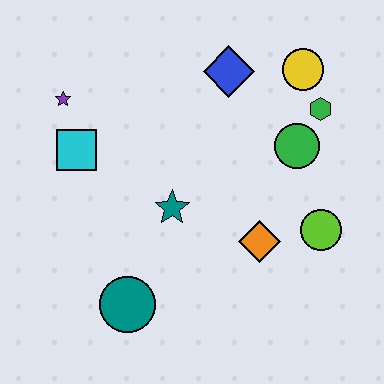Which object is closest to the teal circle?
The teal star is closest to the teal circle.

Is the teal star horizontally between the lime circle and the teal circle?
Yes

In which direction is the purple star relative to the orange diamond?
The purple star is to the left of the orange diamond.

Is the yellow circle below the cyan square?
No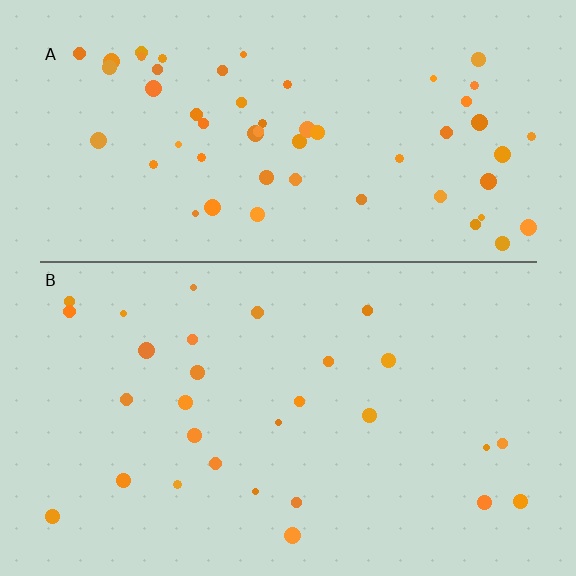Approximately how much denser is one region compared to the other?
Approximately 2.0× — region A over region B.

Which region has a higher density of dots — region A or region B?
A (the top).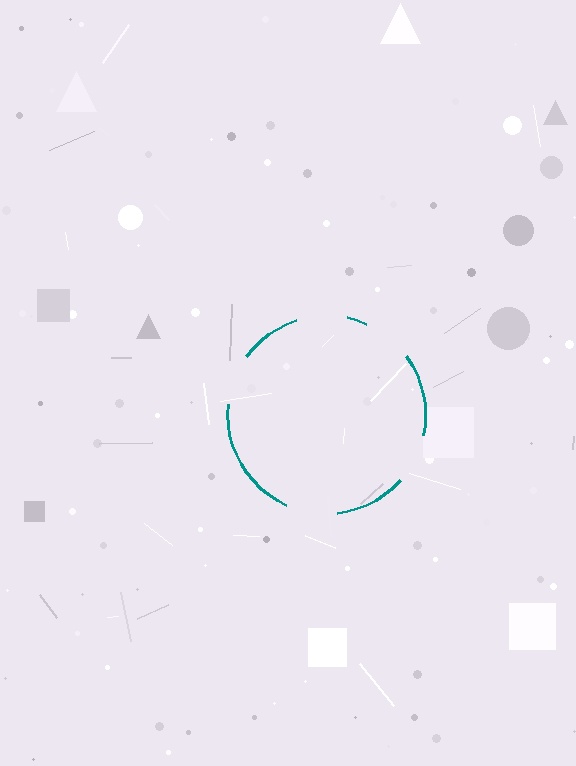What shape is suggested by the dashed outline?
The dashed outline suggests a circle.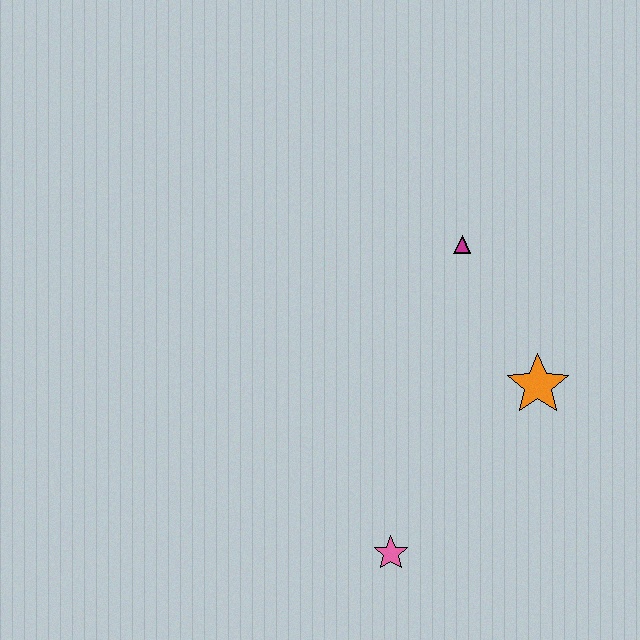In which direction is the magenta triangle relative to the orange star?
The magenta triangle is above the orange star.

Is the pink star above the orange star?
No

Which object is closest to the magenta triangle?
The orange star is closest to the magenta triangle.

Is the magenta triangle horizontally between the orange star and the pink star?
Yes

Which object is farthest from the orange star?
The pink star is farthest from the orange star.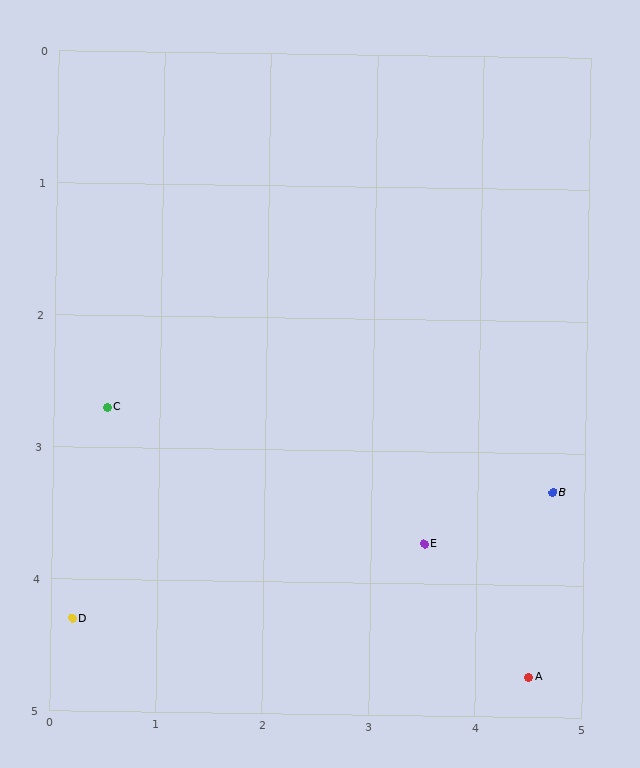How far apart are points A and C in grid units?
Points A and C are about 4.5 grid units apart.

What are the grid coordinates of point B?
Point B is at approximately (4.7, 3.3).